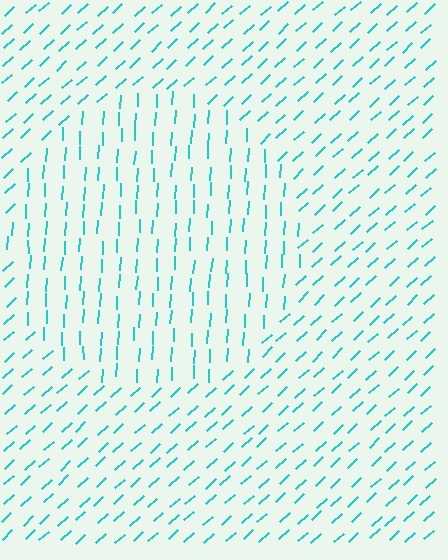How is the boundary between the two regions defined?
The boundary is defined purely by a change in line orientation (approximately 45 degrees difference). All lines are the same color and thickness.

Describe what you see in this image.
The image is filled with small cyan line segments. A circle region in the image has lines oriented differently from the surrounding lines, creating a visible texture boundary.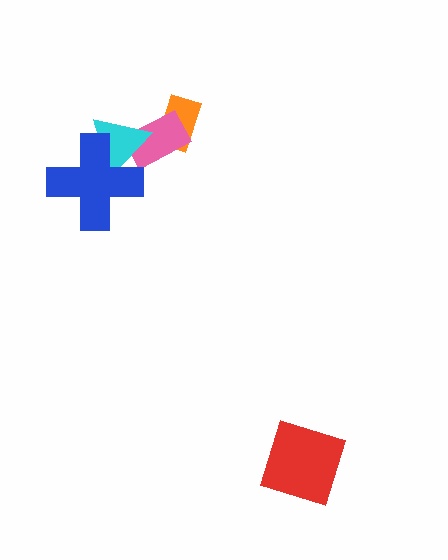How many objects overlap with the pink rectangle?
2 objects overlap with the pink rectangle.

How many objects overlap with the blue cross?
1 object overlaps with the blue cross.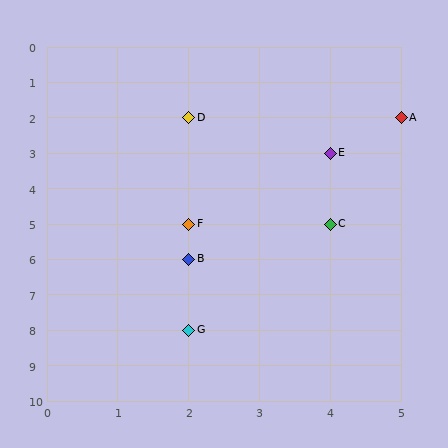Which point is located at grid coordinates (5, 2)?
Point A is at (5, 2).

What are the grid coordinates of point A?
Point A is at grid coordinates (5, 2).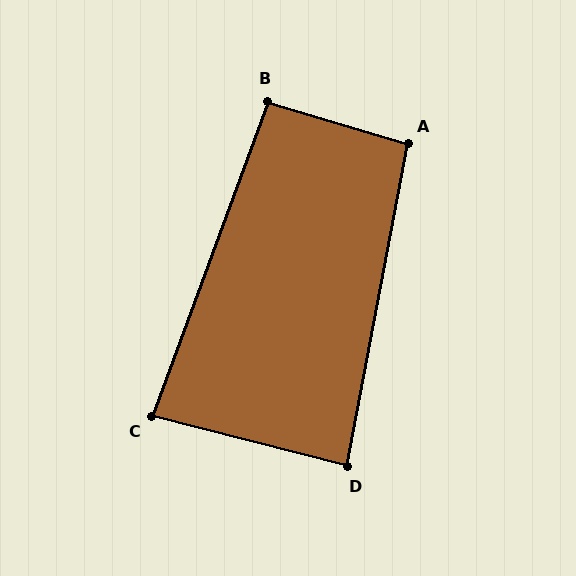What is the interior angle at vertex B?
Approximately 93 degrees (approximately right).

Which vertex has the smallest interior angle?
C, at approximately 84 degrees.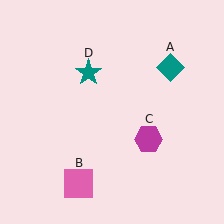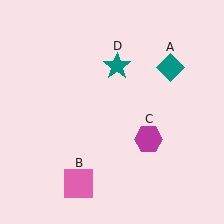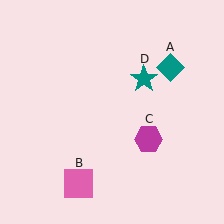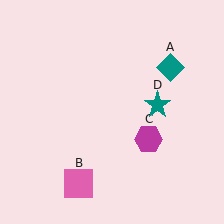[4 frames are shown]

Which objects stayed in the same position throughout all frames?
Teal diamond (object A) and pink square (object B) and magenta hexagon (object C) remained stationary.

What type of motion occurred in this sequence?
The teal star (object D) rotated clockwise around the center of the scene.